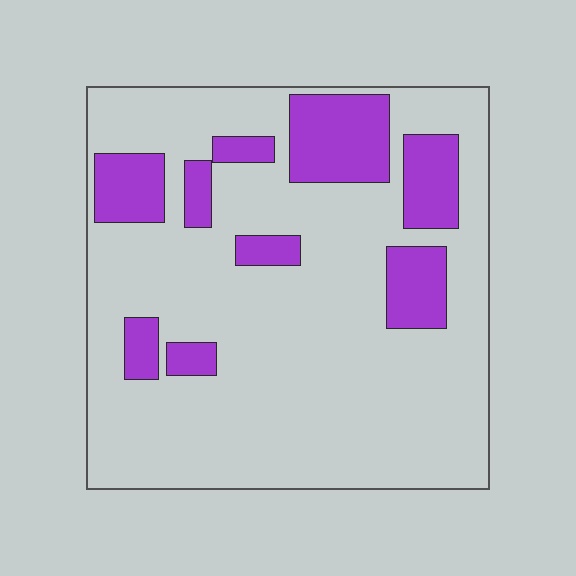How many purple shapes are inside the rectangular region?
9.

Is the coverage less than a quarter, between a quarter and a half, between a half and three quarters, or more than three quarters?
Less than a quarter.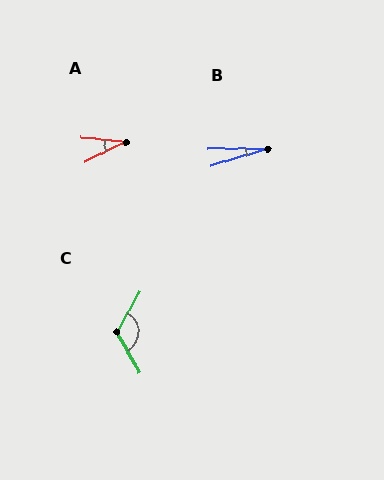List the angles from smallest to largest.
B (17°), A (32°), C (121°).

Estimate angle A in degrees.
Approximately 32 degrees.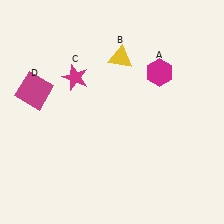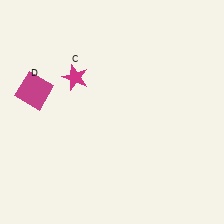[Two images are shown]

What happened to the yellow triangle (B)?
The yellow triangle (B) was removed in Image 2. It was in the top-right area of Image 1.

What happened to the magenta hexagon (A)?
The magenta hexagon (A) was removed in Image 2. It was in the top-right area of Image 1.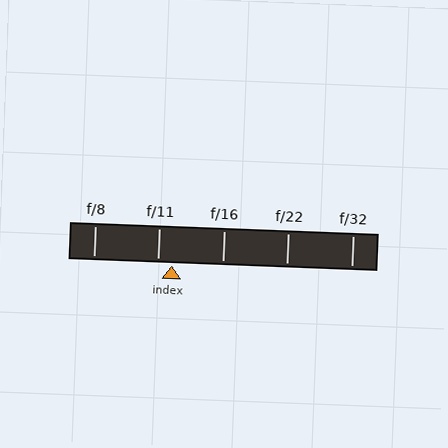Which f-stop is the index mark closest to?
The index mark is closest to f/11.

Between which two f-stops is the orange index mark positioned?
The index mark is between f/11 and f/16.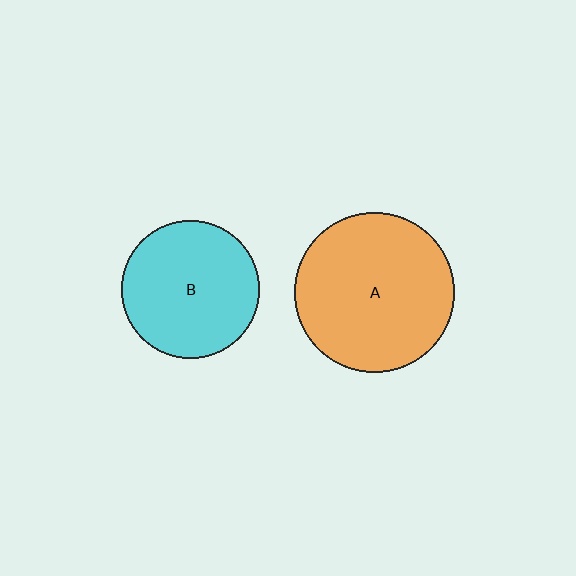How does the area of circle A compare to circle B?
Approximately 1.4 times.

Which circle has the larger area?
Circle A (orange).